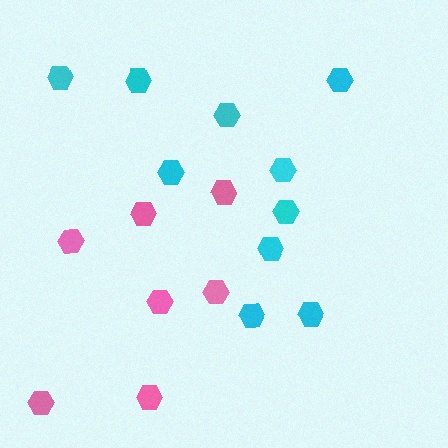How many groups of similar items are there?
There are 2 groups: one group of cyan hexagons (10) and one group of pink hexagons (7).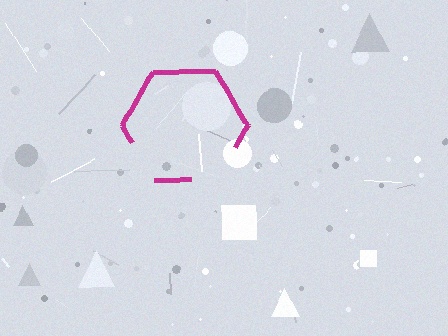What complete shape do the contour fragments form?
The contour fragments form a hexagon.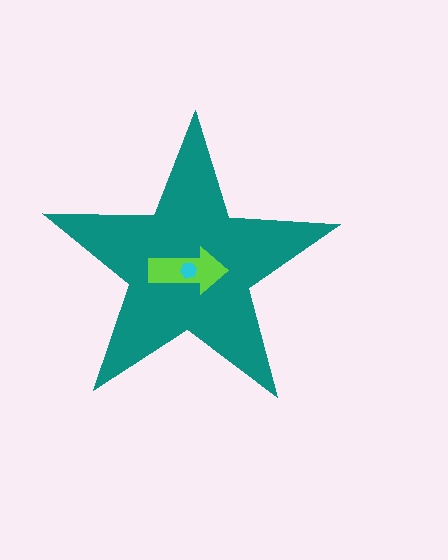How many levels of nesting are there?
3.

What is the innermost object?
The cyan hexagon.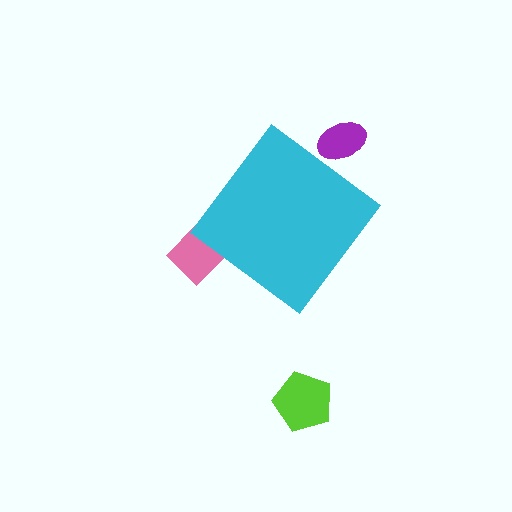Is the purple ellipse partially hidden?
Yes, the purple ellipse is partially hidden behind the cyan diamond.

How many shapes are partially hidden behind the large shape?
2 shapes are partially hidden.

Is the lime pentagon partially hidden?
No, the lime pentagon is fully visible.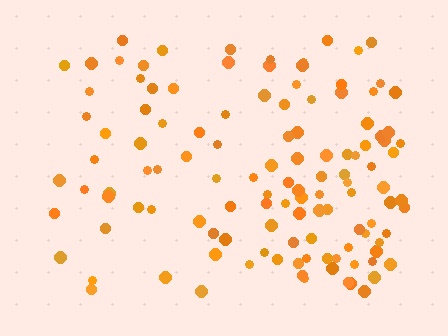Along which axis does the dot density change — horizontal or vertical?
Horizontal.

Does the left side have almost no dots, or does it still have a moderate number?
Still a moderate number, just noticeably fewer than the right.